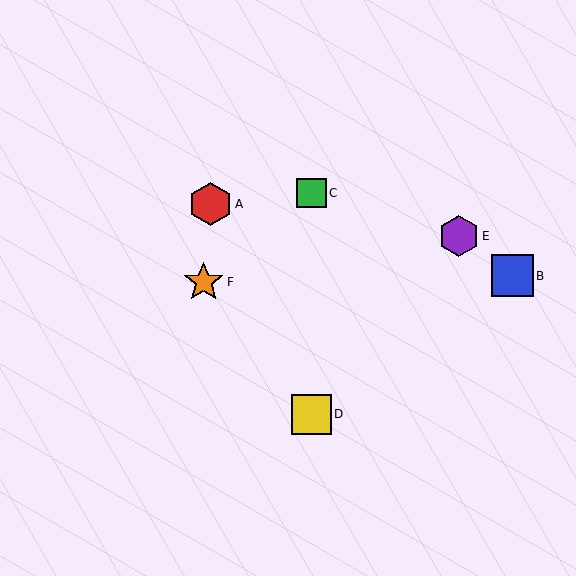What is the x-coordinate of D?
Object D is at x≈311.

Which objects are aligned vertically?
Objects C, D are aligned vertically.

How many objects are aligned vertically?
2 objects (C, D) are aligned vertically.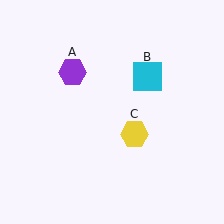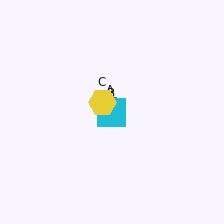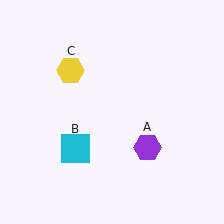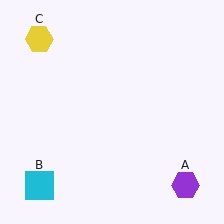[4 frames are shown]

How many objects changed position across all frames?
3 objects changed position: purple hexagon (object A), cyan square (object B), yellow hexagon (object C).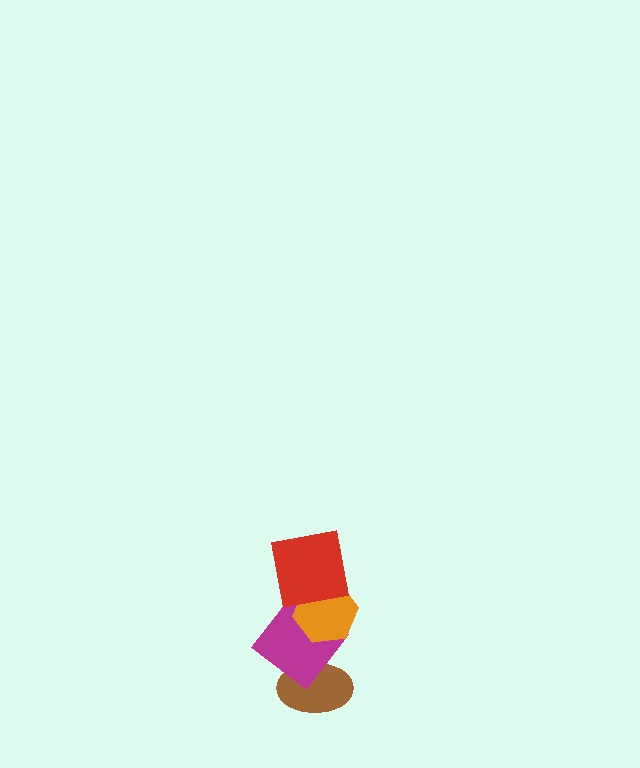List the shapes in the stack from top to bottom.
From top to bottom: the red square, the orange hexagon, the magenta diamond, the brown ellipse.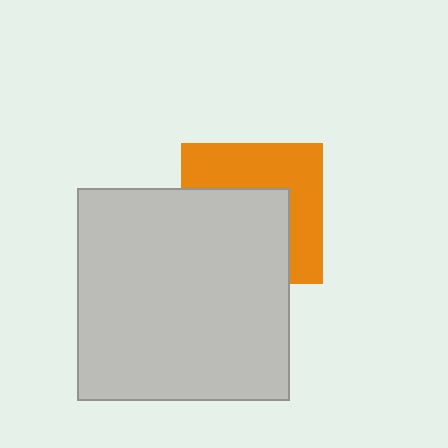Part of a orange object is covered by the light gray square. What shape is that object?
It is a square.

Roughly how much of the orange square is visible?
About half of it is visible (roughly 48%).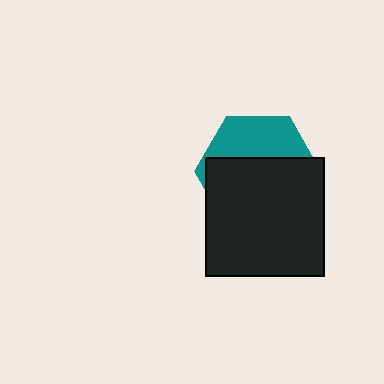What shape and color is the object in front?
The object in front is a black rectangle.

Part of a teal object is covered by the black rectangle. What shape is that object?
It is a hexagon.